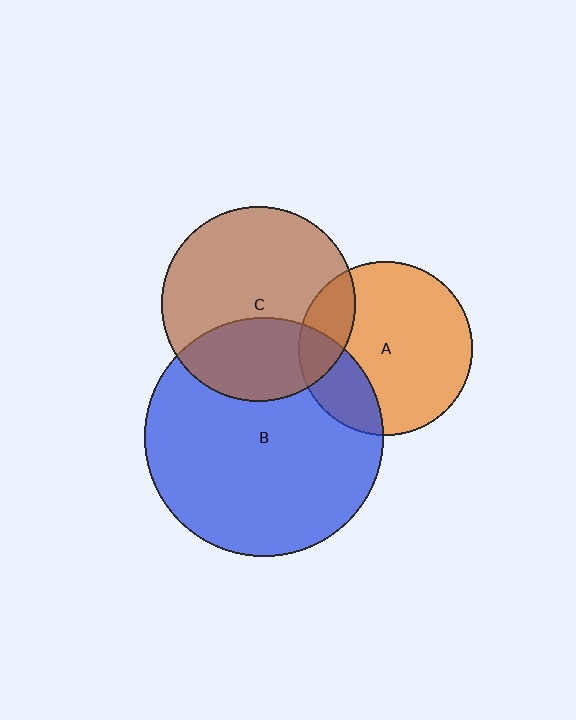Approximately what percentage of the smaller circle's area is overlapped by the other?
Approximately 20%.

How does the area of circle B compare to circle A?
Approximately 1.9 times.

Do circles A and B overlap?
Yes.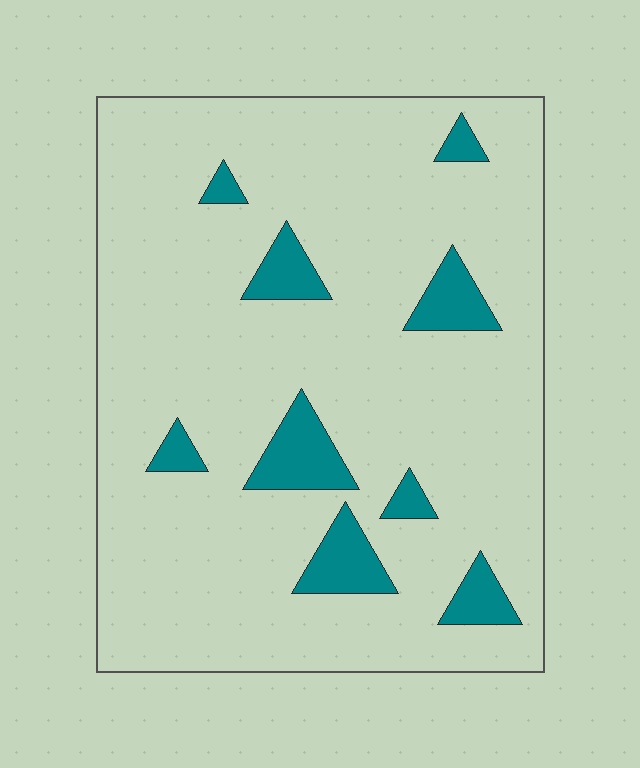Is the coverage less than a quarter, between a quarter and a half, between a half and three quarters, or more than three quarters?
Less than a quarter.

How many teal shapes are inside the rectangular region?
9.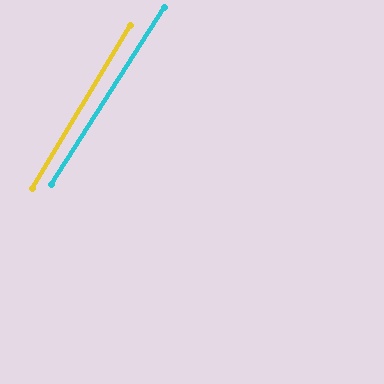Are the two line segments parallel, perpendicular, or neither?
Parallel — their directions differ by only 1.6°.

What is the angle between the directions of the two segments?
Approximately 2 degrees.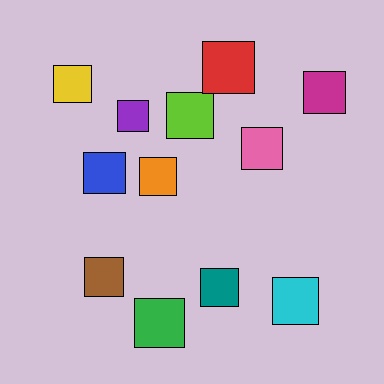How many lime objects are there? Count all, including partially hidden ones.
There is 1 lime object.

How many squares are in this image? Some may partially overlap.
There are 12 squares.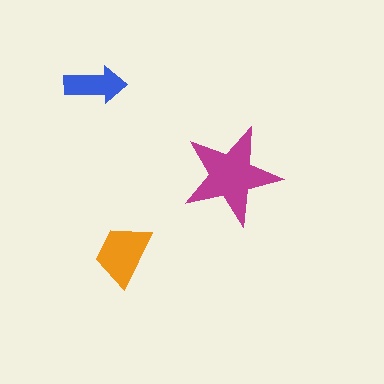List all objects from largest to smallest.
The magenta star, the orange trapezoid, the blue arrow.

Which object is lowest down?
The orange trapezoid is bottommost.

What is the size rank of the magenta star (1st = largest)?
1st.